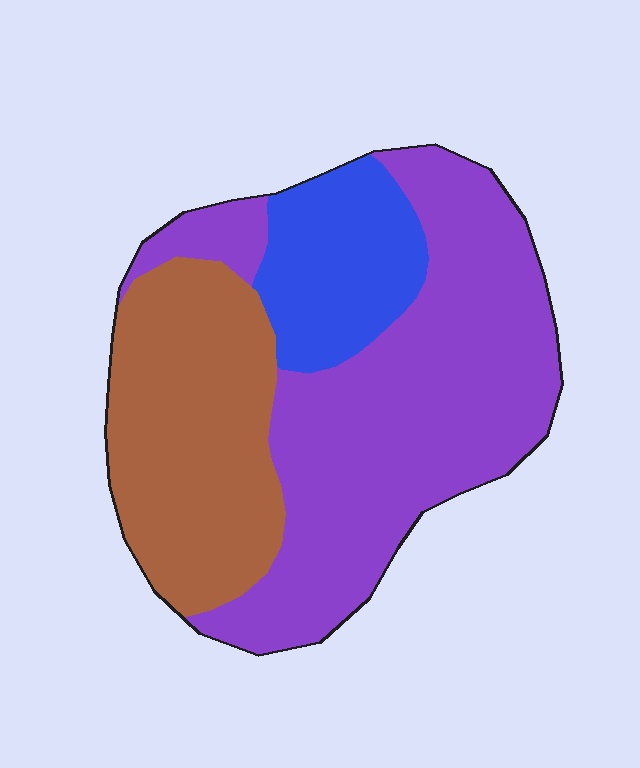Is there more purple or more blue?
Purple.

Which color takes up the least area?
Blue, at roughly 15%.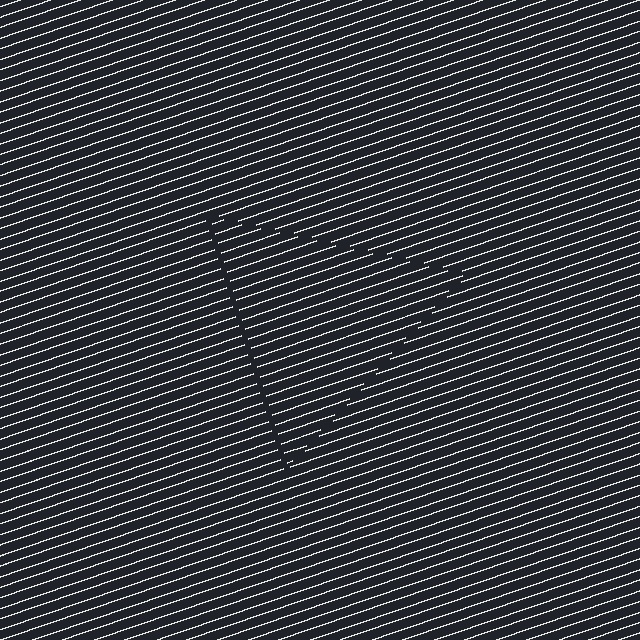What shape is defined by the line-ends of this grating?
An illusory triangle. The interior of the shape contains the same grating, shifted by half a period — the contour is defined by the phase discontinuity where line-ends from the inner and outer gratings abut.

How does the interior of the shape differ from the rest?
The interior of the shape contains the same grating, shifted by half a period — the contour is defined by the phase discontinuity where line-ends from the inner and outer gratings abut.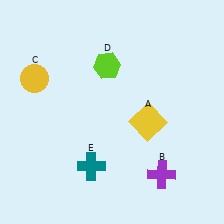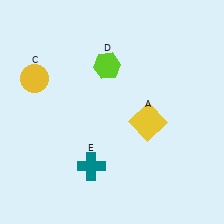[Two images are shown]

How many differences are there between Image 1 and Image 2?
There is 1 difference between the two images.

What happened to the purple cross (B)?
The purple cross (B) was removed in Image 2. It was in the bottom-right area of Image 1.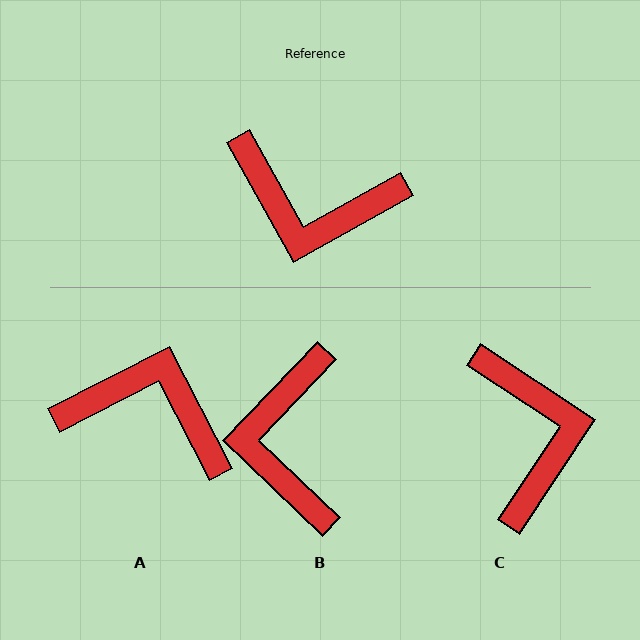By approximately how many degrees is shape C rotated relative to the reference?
Approximately 117 degrees counter-clockwise.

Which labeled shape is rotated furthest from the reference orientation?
A, about 178 degrees away.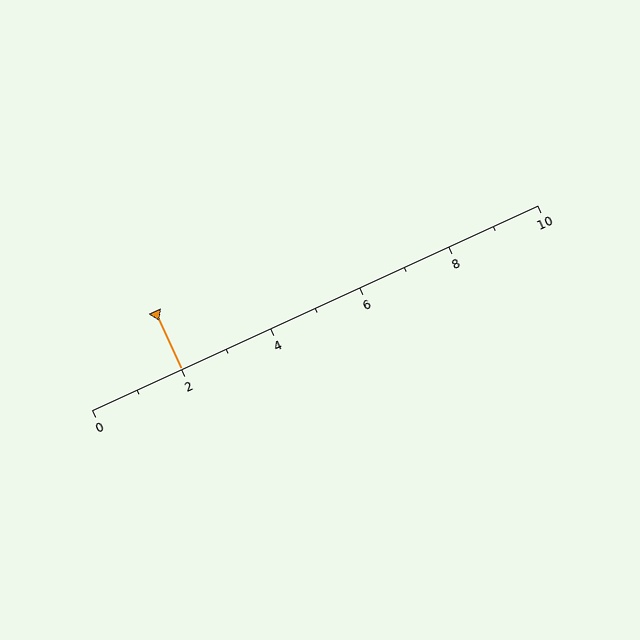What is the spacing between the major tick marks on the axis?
The major ticks are spaced 2 apart.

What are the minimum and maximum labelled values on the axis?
The axis runs from 0 to 10.